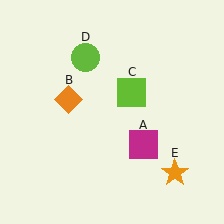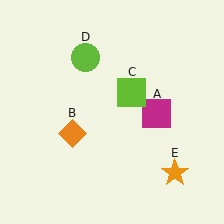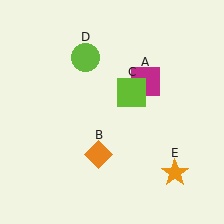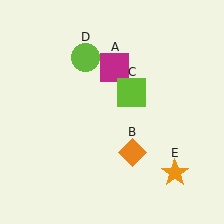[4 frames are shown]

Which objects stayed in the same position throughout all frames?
Lime square (object C) and lime circle (object D) and orange star (object E) remained stationary.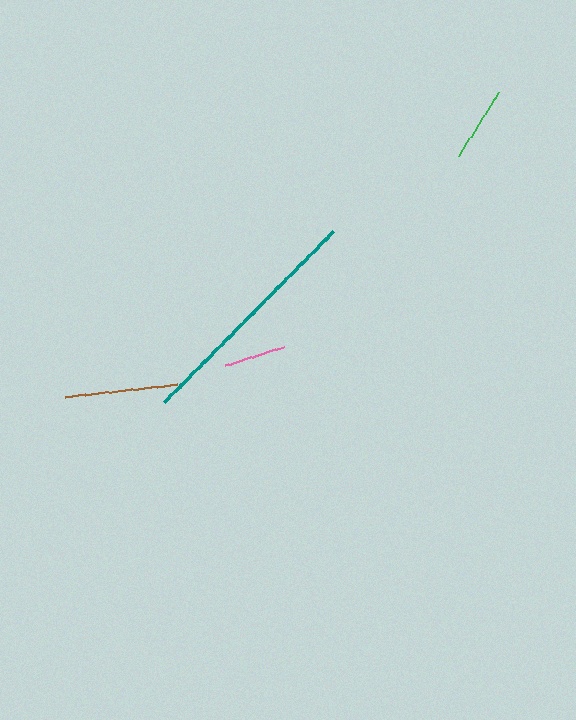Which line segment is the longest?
The teal line is the longest at approximately 241 pixels.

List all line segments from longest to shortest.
From longest to shortest: teal, brown, green, pink.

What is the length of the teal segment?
The teal segment is approximately 241 pixels long.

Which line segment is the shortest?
The pink line is the shortest at approximately 62 pixels.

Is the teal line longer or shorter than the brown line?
The teal line is longer than the brown line.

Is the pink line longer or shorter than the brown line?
The brown line is longer than the pink line.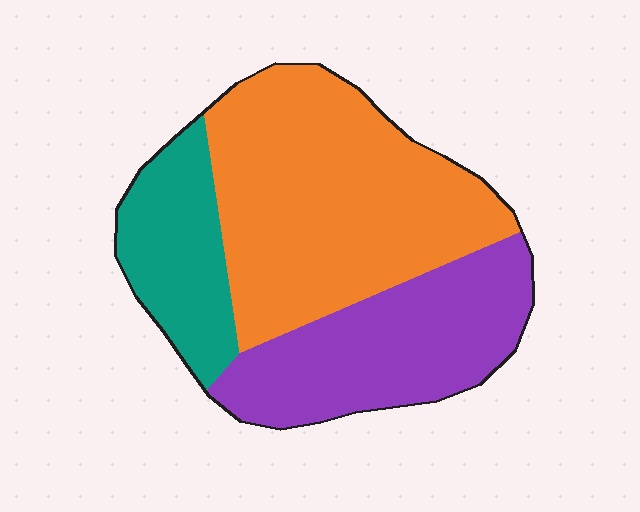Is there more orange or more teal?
Orange.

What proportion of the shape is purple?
Purple covers roughly 30% of the shape.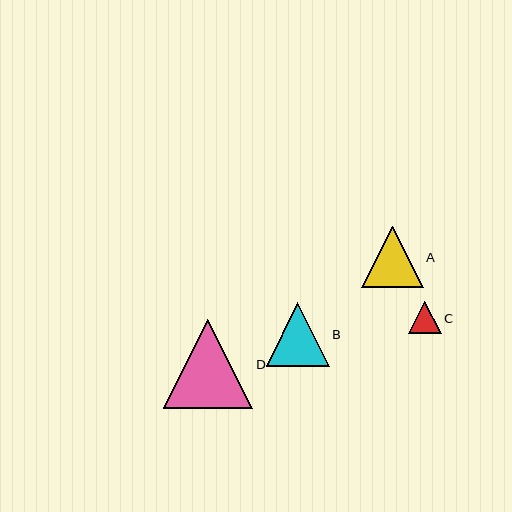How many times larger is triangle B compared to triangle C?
Triangle B is approximately 2.0 times the size of triangle C.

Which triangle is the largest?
Triangle D is the largest with a size of approximately 89 pixels.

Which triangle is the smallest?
Triangle C is the smallest with a size of approximately 32 pixels.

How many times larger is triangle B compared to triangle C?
Triangle B is approximately 2.0 times the size of triangle C.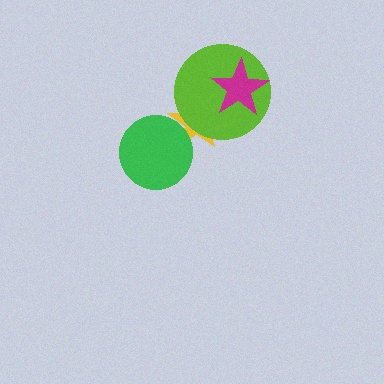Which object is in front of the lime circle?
The magenta star is in front of the lime circle.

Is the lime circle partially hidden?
Yes, it is partially covered by another shape.